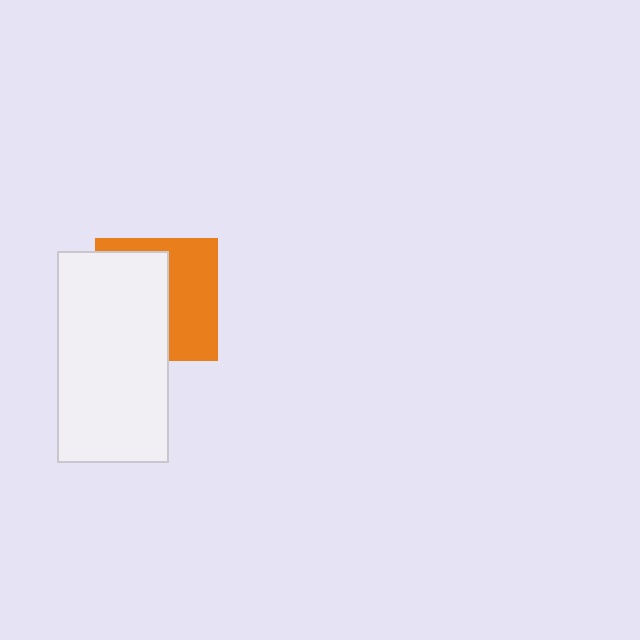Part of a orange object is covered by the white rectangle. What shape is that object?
It is a square.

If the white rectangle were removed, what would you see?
You would see the complete orange square.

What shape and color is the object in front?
The object in front is a white rectangle.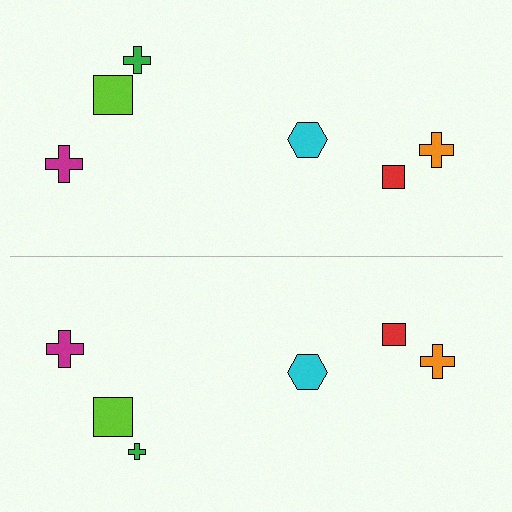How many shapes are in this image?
There are 12 shapes in this image.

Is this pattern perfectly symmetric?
No, the pattern is not perfectly symmetric. The green cross on the bottom side has a different size than its mirror counterpart.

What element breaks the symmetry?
The green cross on the bottom side has a different size than its mirror counterpart.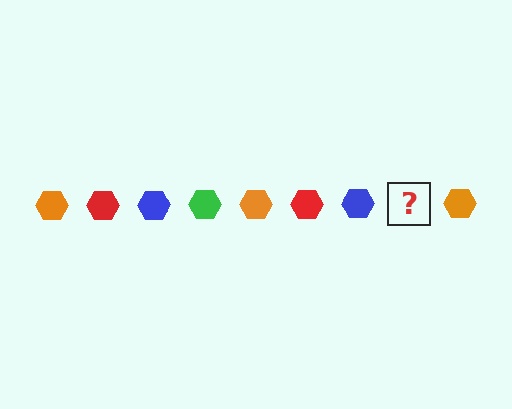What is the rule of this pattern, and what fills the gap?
The rule is that the pattern cycles through orange, red, blue, green hexagons. The gap should be filled with a green hexagon.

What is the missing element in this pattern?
The missing element is a green hexagon.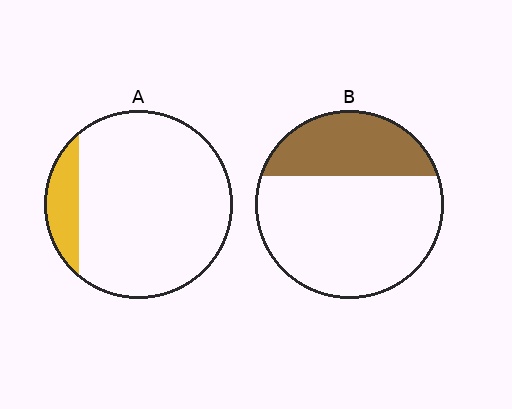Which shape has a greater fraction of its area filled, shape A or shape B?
Shape B.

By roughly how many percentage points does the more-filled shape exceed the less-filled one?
By roughly 20 percentage points (B over A).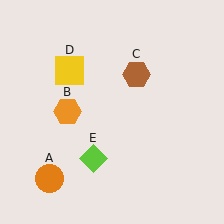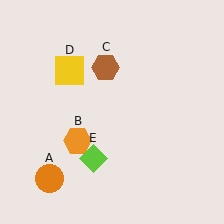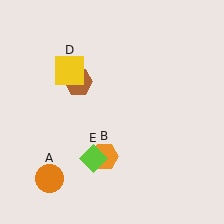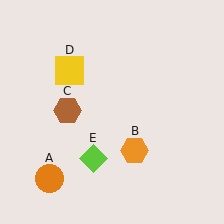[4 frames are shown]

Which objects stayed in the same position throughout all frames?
Orange circle (object A) and yellow square (object D) and lime diamond (object E) remained stationary.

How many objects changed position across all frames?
2 objects changed position: orange hexagon (object B), brown hexagon (object C).